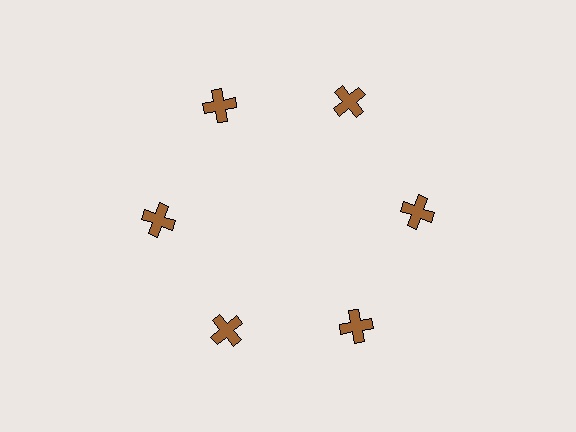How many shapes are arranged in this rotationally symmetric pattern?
There are 6 shapes, arranged in 6 groups of 1.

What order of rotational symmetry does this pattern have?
This pattern has 6-fold rotational symmetry.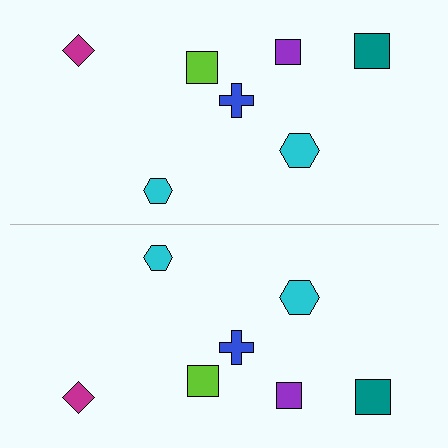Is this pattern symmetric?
Yes, this pattern has bilateral (reflection) symmetry.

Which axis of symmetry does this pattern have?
The pattern has a horizontal axis of symmetry running through the center of the image.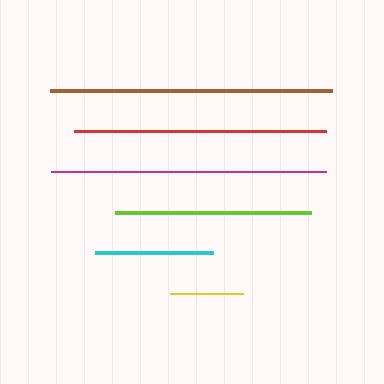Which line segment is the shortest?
The yellow line is the shortest at approximately 73 pixels.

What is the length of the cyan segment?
The cyan segment is approximately 118 pixels long.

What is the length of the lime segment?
The lime segment is approximately 196 pixels long.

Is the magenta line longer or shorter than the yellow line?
The magenta line is longer than the yellow line.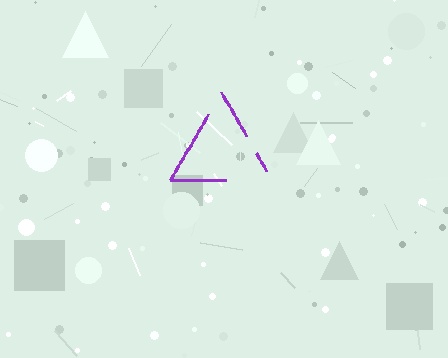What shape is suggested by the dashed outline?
The dashed outline suggests a triangle.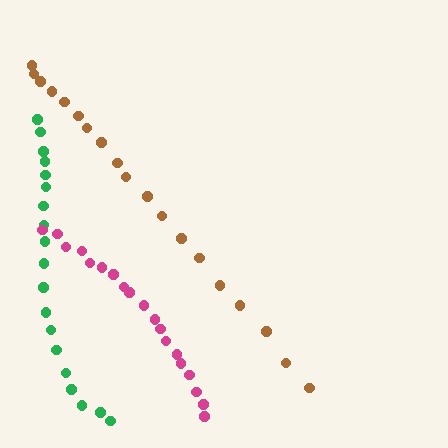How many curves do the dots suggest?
There are 3 distinct paths.